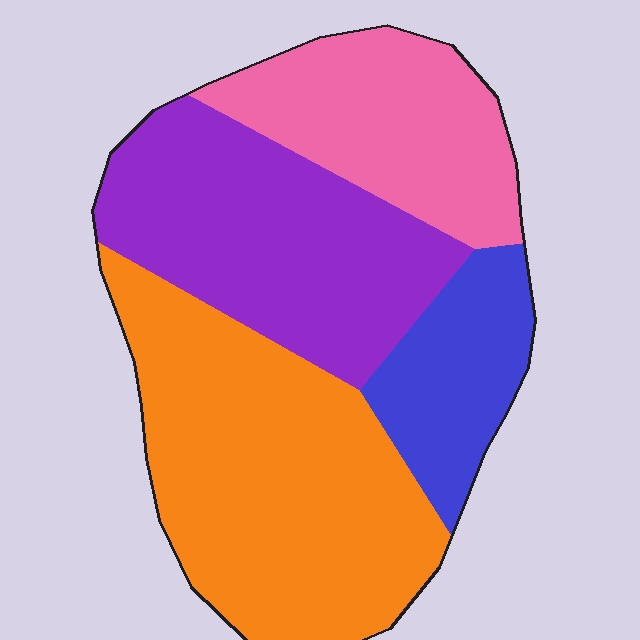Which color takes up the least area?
Blue, at roughly 15%.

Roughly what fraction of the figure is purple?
Purple covers 29% of the figure.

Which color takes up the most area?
Orange, at roughly 40%.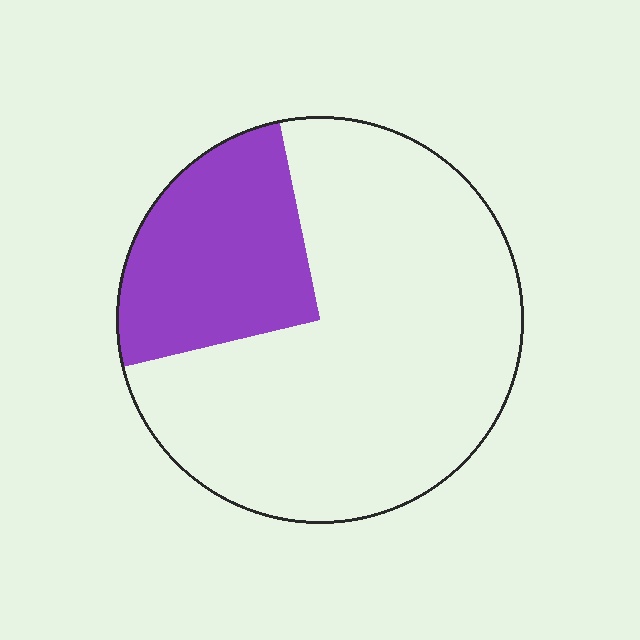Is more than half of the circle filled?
No.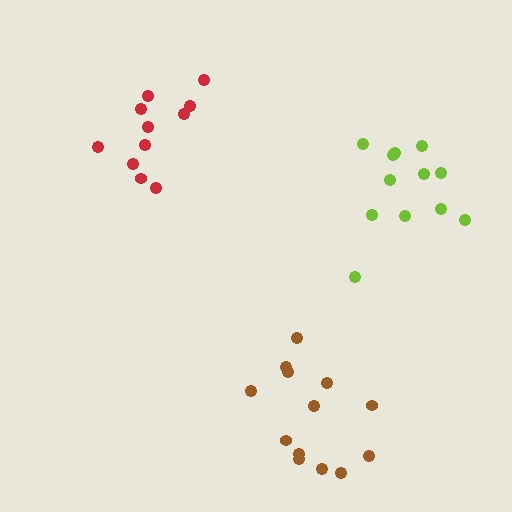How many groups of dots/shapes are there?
There are 3 groups.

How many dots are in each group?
Group 1: 13 dots, Group 2: 12 dots, Group 3: 11 dots (36 total).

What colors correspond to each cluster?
The clusters are colored: brown, lime, red.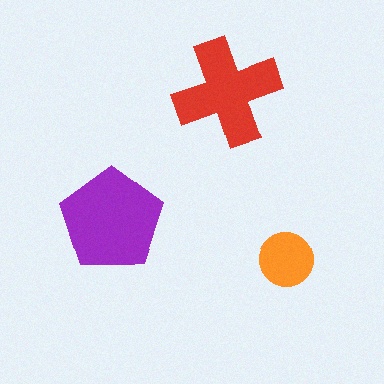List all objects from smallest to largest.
The orange circle, the red cross, the purple pentagon.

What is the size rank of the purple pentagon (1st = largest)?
1st.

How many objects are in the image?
There are 3 objects in the image.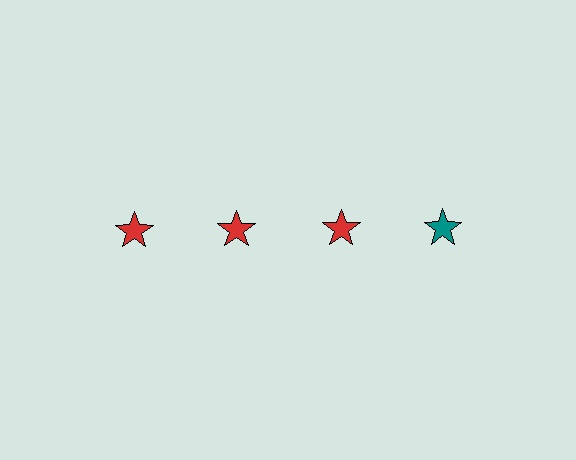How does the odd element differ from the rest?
It has a different color: teal instead of red.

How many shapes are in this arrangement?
There are 4 shapes arranged in a grid pattern.